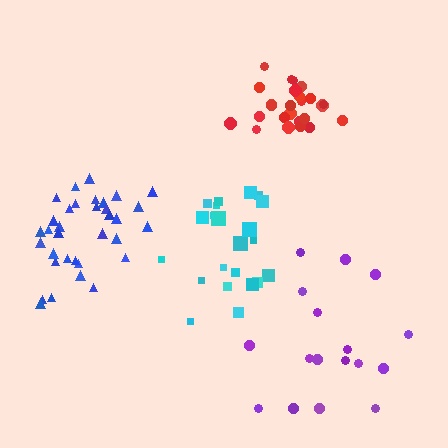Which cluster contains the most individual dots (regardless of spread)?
Blue (34).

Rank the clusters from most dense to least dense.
red, blue, cyan, purple.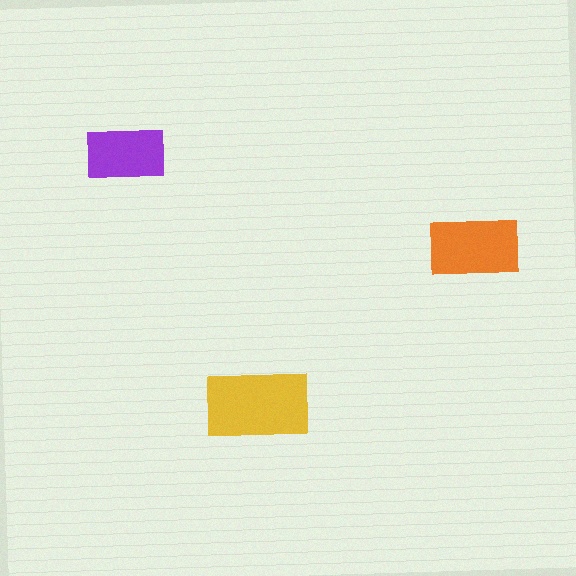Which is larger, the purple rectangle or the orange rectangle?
The orange one.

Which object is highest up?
The purple rectangle is topmost.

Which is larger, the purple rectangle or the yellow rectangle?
The yellow one.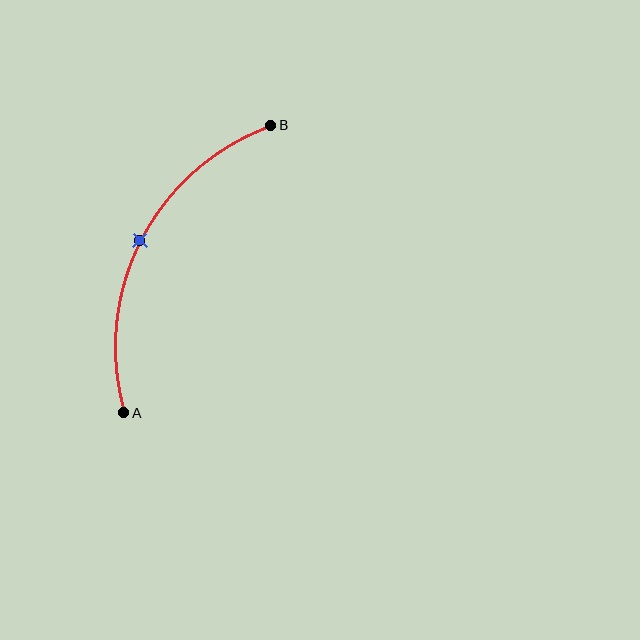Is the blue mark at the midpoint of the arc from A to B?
Yes. The blue mark lies on the arc at equal arc-length from both A and B — it is the arc midpoint.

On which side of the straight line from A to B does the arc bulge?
The arc bulges to the left of the straight line connecting A and B.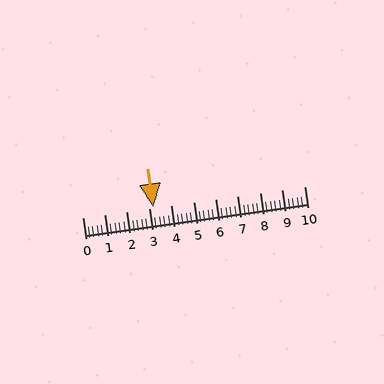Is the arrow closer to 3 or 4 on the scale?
The arrow is closer to 3.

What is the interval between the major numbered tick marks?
The major tick marks are spaced 1 units apart.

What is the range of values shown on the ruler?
The ruler shows values from 0 to 10.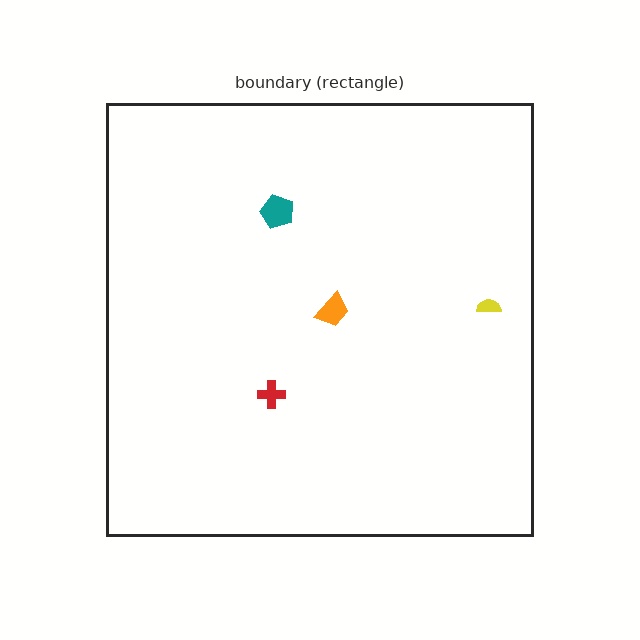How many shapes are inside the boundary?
4 inside, 0 outside.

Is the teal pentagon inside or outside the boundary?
Inside.